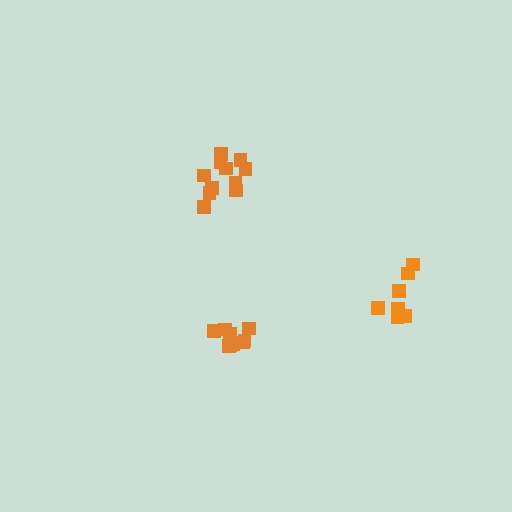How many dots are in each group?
Group 1: 7 dots, Group 2: 11 dots, Group 3: 9 dots (27 total).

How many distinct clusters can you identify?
There are 3 distinct clusters.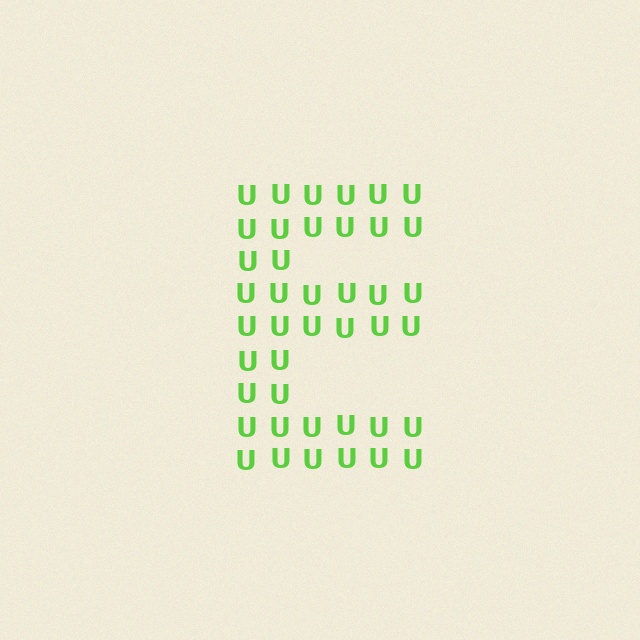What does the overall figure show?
The overall figure shows the letter E.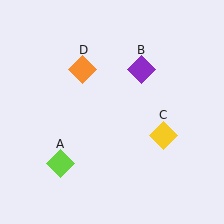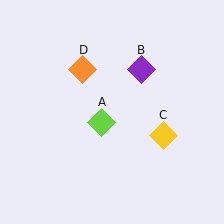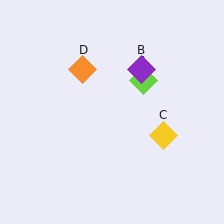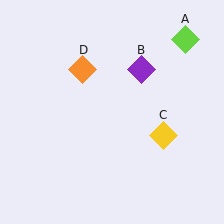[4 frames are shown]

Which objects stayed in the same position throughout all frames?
Purple diamond (object B) and yellow diamond (object C) and orange diamond (object D) remained stationary.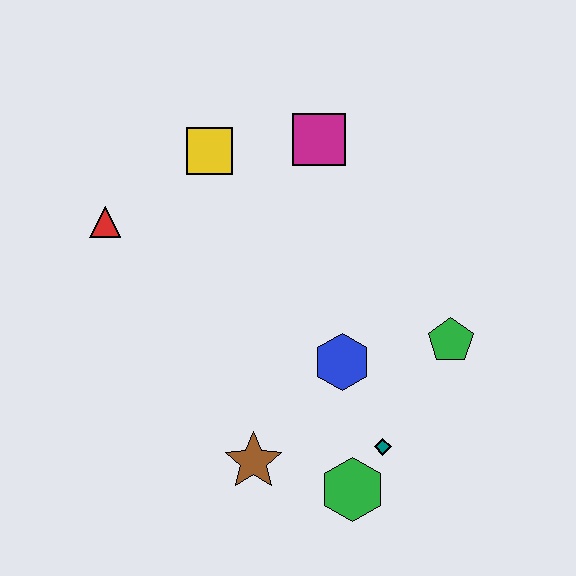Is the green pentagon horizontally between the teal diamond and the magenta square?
No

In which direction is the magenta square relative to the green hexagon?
The magenta square is above the green hexagon.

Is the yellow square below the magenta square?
Yes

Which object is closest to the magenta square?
The yellow square is closest to the magenta square.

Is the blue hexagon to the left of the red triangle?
No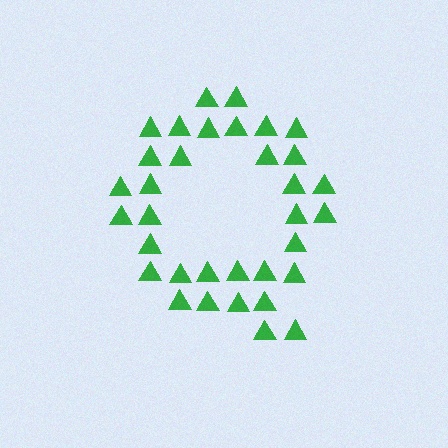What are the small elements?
The small elements are triangles.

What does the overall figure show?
The overall figure shows the letter Q.